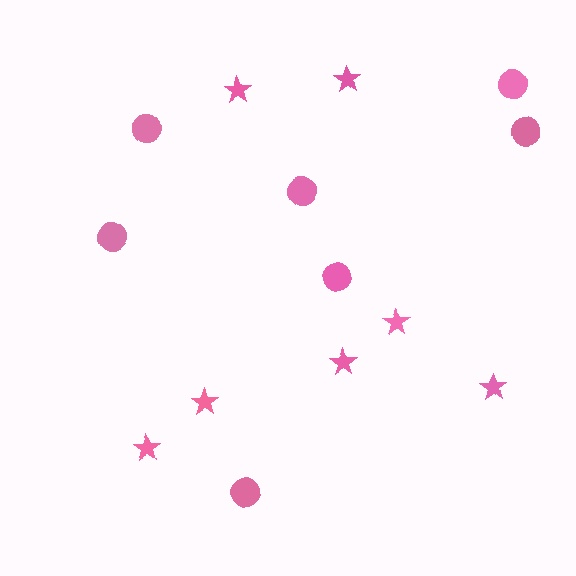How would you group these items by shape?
There are 2 groups: one group of stars (7) and one group of circles (7).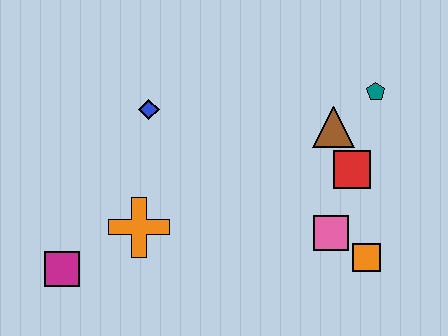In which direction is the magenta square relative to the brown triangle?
The magenta square is to the left of the brown triangle.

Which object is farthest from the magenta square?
The teal pentagon is farthest from the magenta square.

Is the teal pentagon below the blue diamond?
No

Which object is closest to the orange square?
The pink square is closest to the orange square.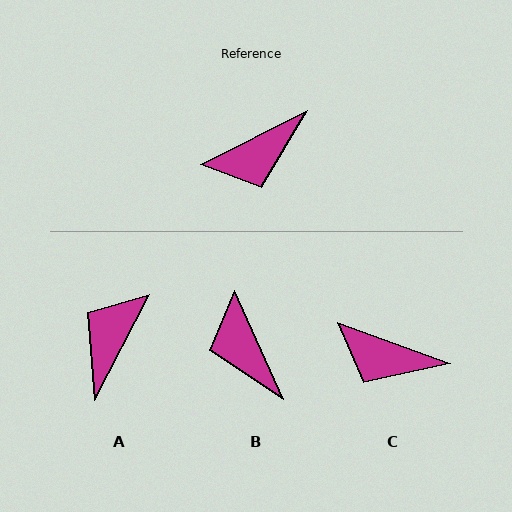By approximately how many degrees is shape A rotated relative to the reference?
Approximately 144 degrees clockwise.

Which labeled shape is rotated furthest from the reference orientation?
A, about 144 degrees away.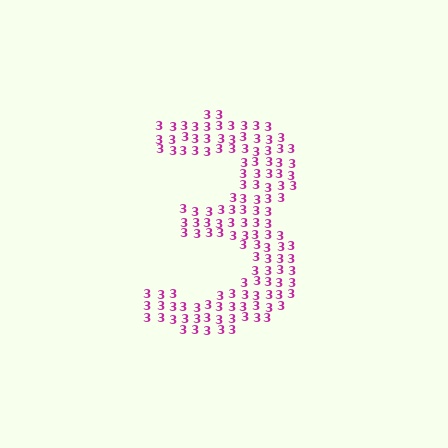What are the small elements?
The small elements are digit 3's.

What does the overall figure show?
The overall figure shows the digit 3.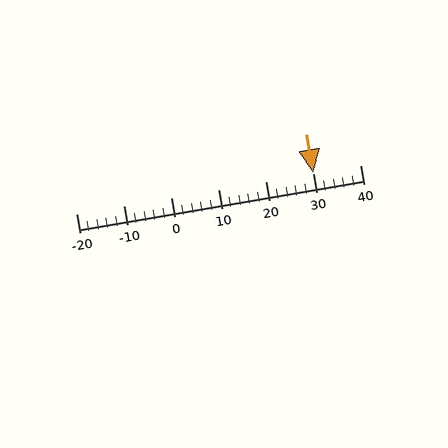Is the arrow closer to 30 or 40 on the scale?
The arrow is closer to 30.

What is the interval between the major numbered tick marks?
The major tick marks are spaced 10 units apart.